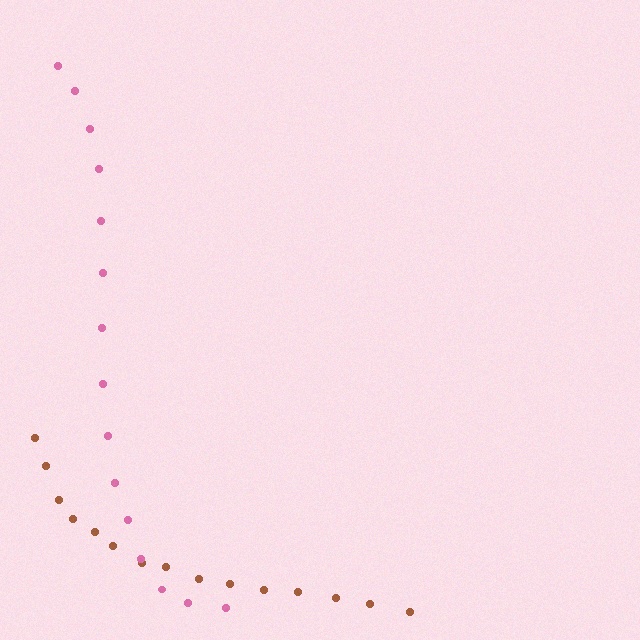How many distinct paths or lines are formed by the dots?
There are 2 distinct paths.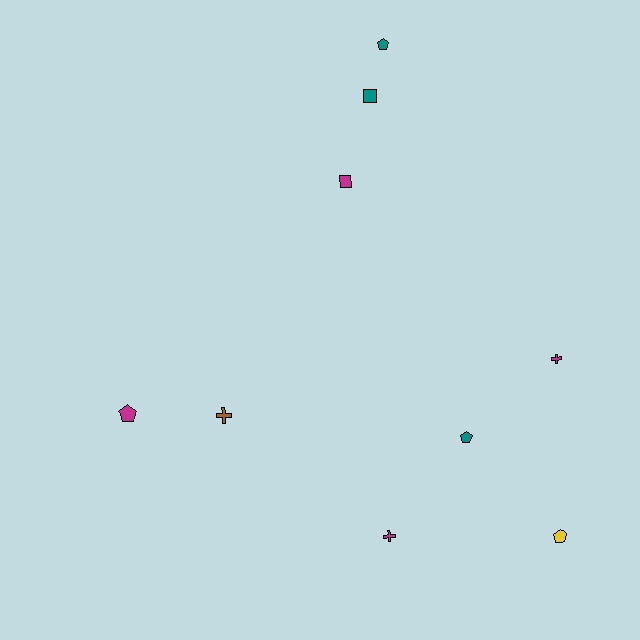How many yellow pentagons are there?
There is 1 yellow pentagon.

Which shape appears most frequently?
Pentagon, with 4 objects.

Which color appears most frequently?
Magenta, with 4 objects.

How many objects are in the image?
There are 9 objects.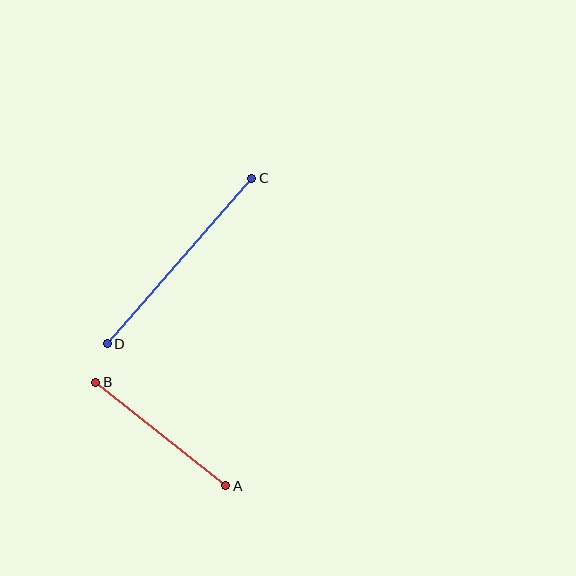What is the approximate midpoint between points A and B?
The midpoint is at approximately (161, 434) pixels.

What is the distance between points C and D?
The distance is approximately 220 pixels.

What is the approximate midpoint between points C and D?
The midpoint is at approximately (180, 261) pixels.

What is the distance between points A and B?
The distance is approximately 166 pixels.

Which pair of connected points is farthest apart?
Points C and D are farthest apart.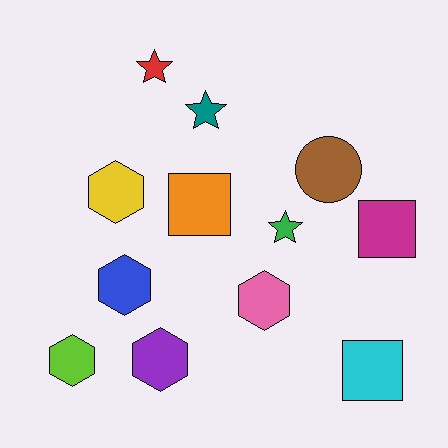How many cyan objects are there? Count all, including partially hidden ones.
There is 1 cyan object.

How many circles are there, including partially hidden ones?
There is 1 circle.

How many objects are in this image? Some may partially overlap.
There are 12 objects.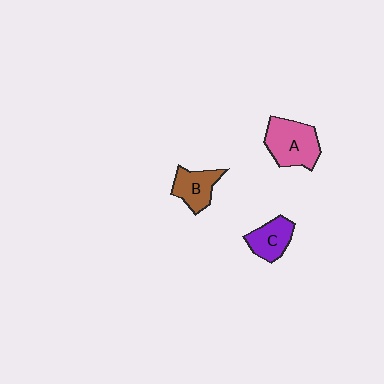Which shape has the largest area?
Shape A (pink).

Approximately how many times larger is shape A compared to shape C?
Approximately 1.5 times.